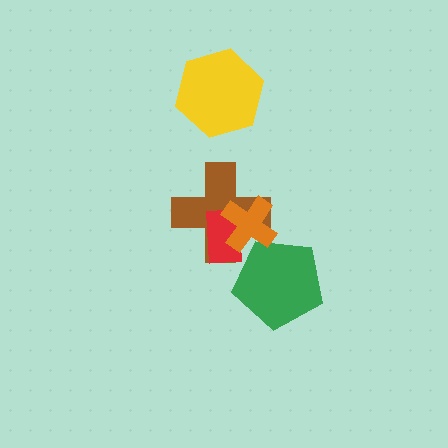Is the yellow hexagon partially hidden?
No, no other shape covers it.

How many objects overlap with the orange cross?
3 objects overlap with the orange cross.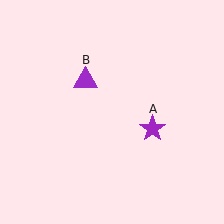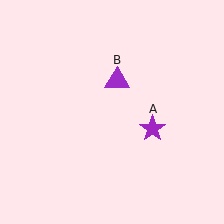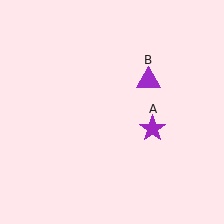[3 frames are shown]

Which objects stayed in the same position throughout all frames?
Purple star (object A) remained stationary.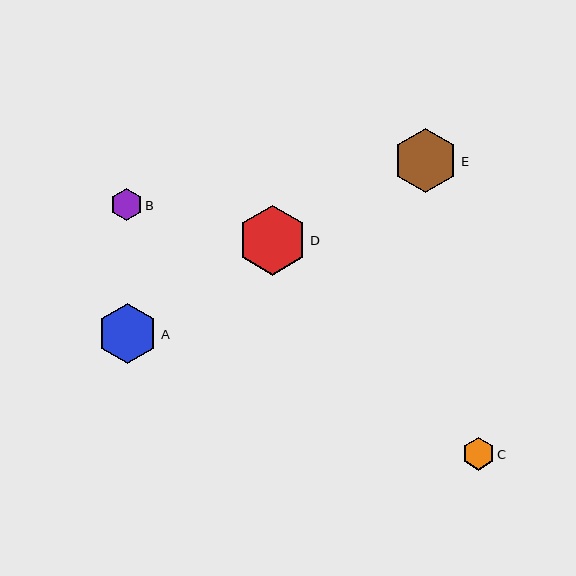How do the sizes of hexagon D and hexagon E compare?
Hexagon D and hexagon E are approximately the same size.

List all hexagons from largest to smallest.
From largest to smallest: D, E, A, C, B.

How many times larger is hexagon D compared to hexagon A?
Hexagon D is approximately 1.2 times the size of hexagon A.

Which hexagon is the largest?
Hexagon D is the largest with a size of approximately 70 pixels.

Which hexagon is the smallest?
Hexagon B is the smallest with a size of approximately 32 pixels.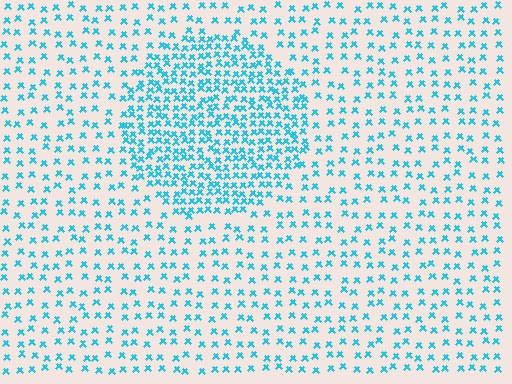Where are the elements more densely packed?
The elements are more densely packed inside the circle boundary.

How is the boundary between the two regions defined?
The boundary is defined by a change in element density (approximately 2.3x ratio). All elements are the same color, size, and shape.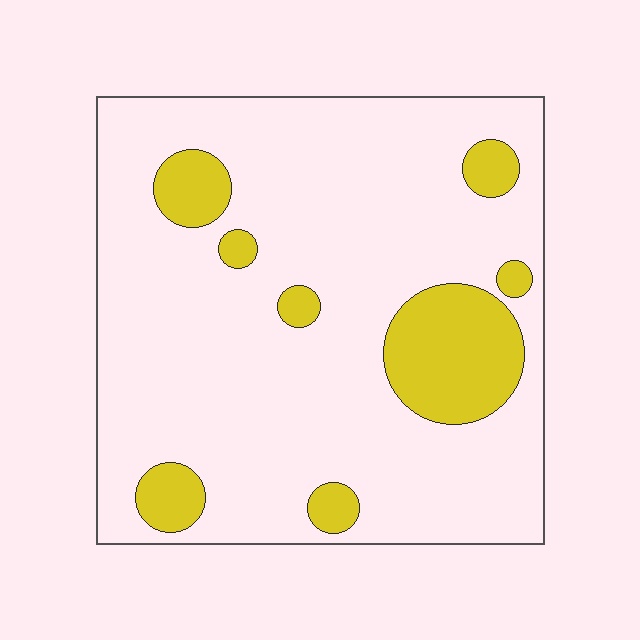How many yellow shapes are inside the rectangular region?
8.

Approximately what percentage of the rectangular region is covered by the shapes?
Approximately 15%.